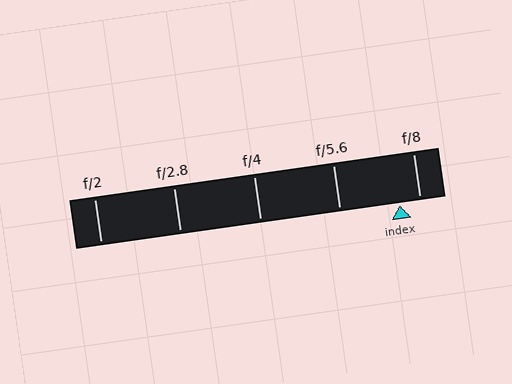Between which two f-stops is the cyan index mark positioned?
The index mark is between f/5.6 and f/8.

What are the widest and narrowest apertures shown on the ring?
The widest aperture shown is f/2 and the narrowest is f/8.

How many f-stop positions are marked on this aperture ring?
There are 5 f-stop positions marked.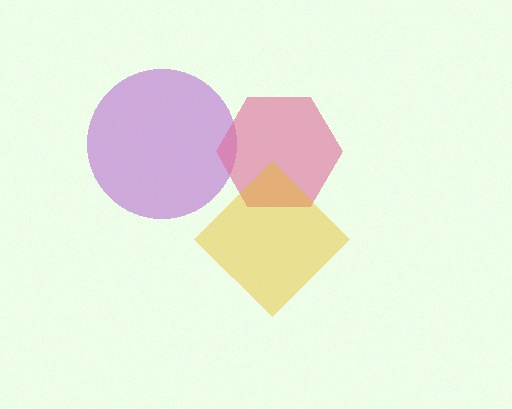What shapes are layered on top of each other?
The layered shapes are: a purple circle, a pink hexagon, a yellow diamond.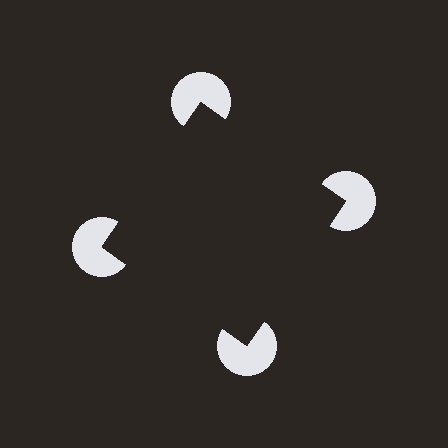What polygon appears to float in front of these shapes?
An illusory square — its edges are inferred from the aligned wedge cuts in the pac-man discs, not physically drawn.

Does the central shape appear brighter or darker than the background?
It typically appears slightly darker than the background, even though no actual brightness change is drawn.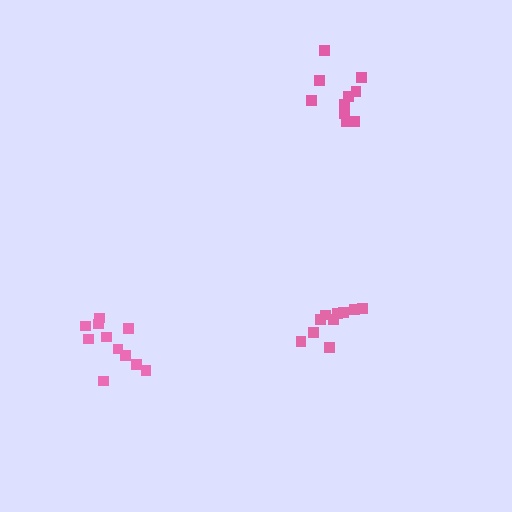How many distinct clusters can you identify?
There are 3 distinct clusters.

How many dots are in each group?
Group 1: 10 dots, Group 2: 10 dots, Group 3: 11 dots (31 total).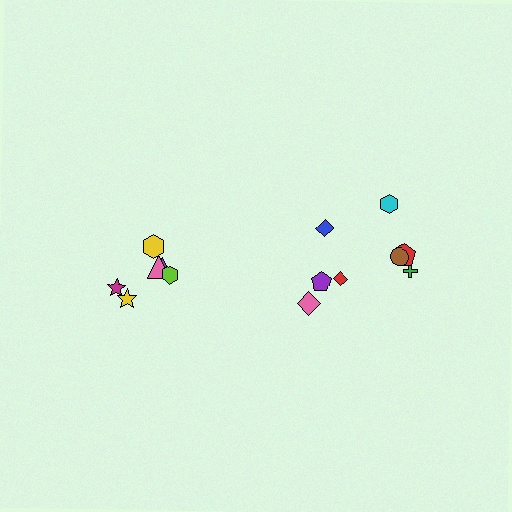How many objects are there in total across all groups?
There are 14 objects.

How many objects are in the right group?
There are 8 objects.